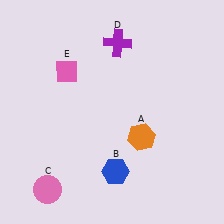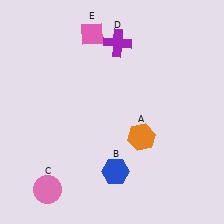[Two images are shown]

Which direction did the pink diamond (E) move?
The pink diamond (E) moved up.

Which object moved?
The pink diamond (E) moved up.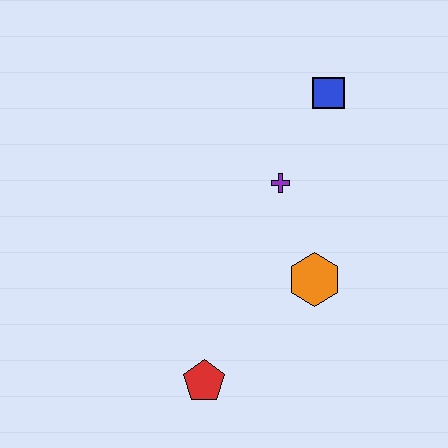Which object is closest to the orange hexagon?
The purple cross is closest to the orange hexagon.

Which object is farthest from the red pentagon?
The blue square is farthest from the red pentagon.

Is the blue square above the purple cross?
Yes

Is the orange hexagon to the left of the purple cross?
No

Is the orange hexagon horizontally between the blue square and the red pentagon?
Yes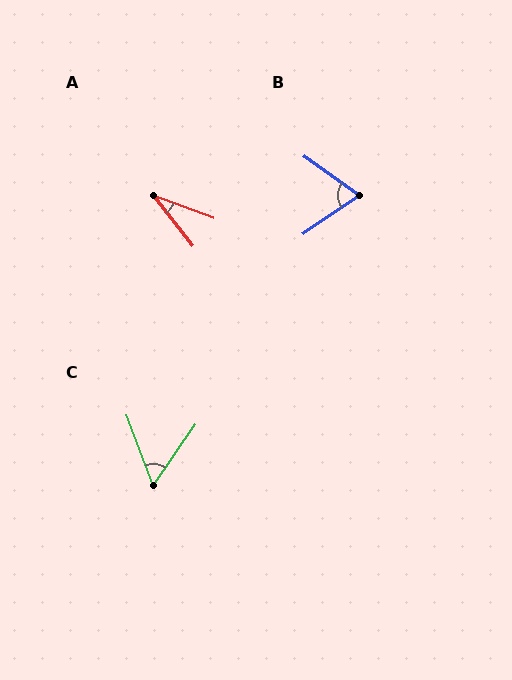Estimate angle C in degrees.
Approximately 55 degrees.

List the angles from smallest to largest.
A (31°), C (55°), B (70°).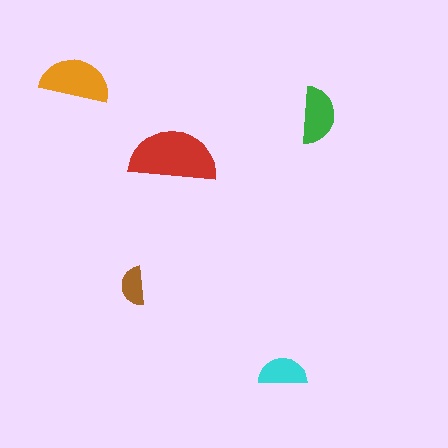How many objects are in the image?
There are 5 objects in the image.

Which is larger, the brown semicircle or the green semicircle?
The green one.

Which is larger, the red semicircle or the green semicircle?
The red one.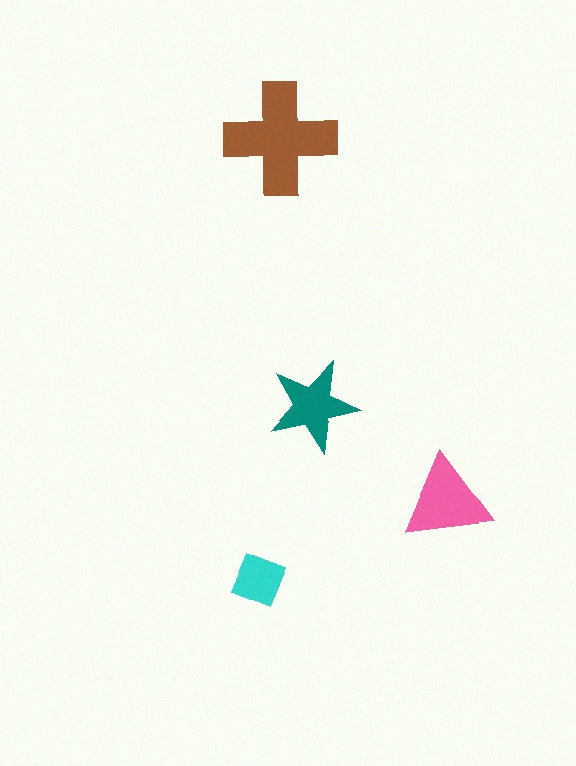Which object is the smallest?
The cyan diamond.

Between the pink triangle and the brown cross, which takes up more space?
The brown cross.